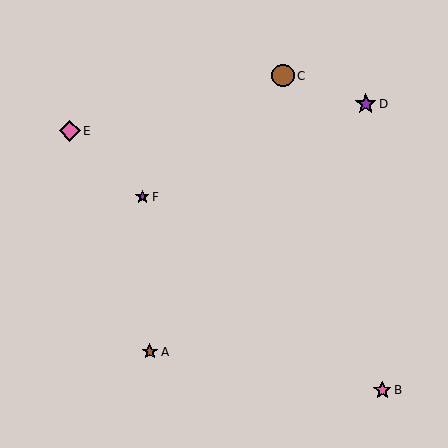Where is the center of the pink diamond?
The center of the pink diamond is at (70, 131).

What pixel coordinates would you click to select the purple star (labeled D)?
Click at (366, 104) to select the purple star D.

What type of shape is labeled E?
Shape E is a pink diamond.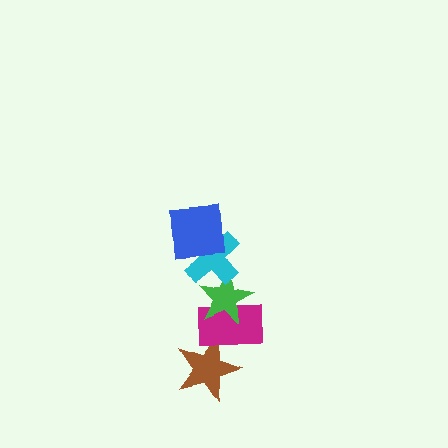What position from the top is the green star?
The green star is 3rd from the top.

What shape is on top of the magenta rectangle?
The green star is on top of the magenta rectangle.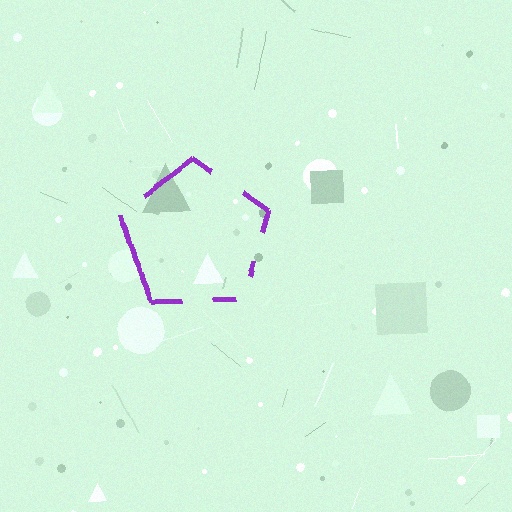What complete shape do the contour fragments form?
The contour fragments form a pentagon.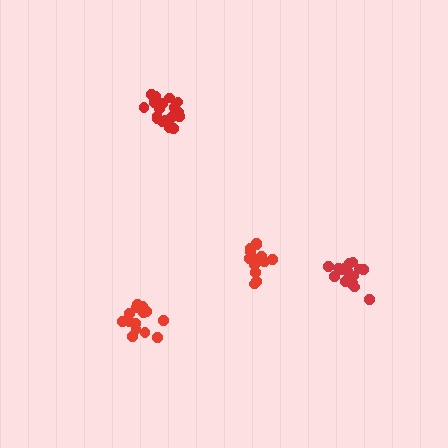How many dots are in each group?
Group 1: 20 dots, Group 2: 19 dots, Group 3: 15 dots, Group 4: 14 dots (68 total).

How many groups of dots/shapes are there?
There are 4 groups.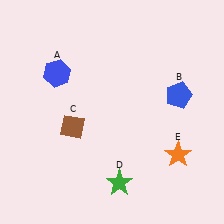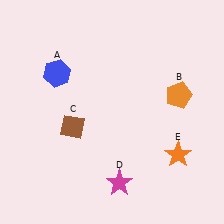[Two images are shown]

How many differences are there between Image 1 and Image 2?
There are 2 differences between the two images.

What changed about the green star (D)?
In Image 1, D is green. In Image 2, it changed to magenta.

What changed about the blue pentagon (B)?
In Image 1, B is blue. In Image 2, it changed to orange.